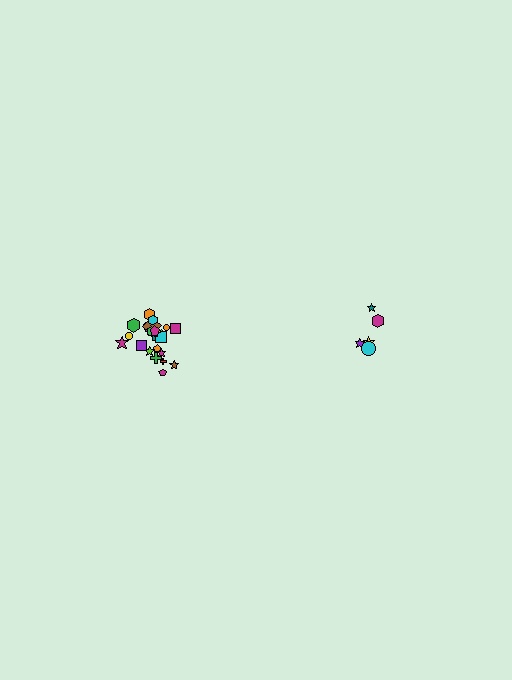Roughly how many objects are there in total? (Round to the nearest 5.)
Roughly 30 objects in total.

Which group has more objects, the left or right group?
The left group.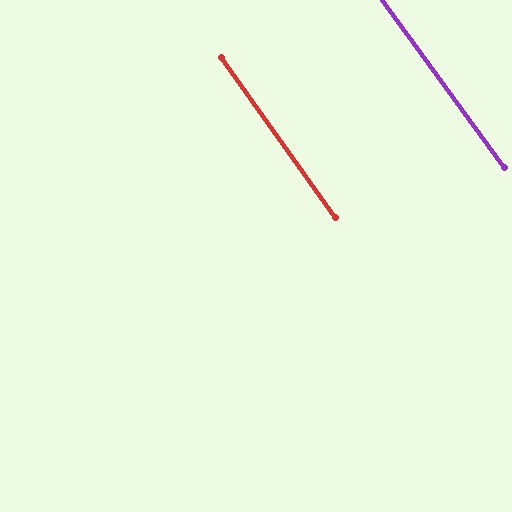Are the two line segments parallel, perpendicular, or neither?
Parallel — their directions differ by only 0.3°.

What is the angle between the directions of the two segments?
Approximately 0 degrees.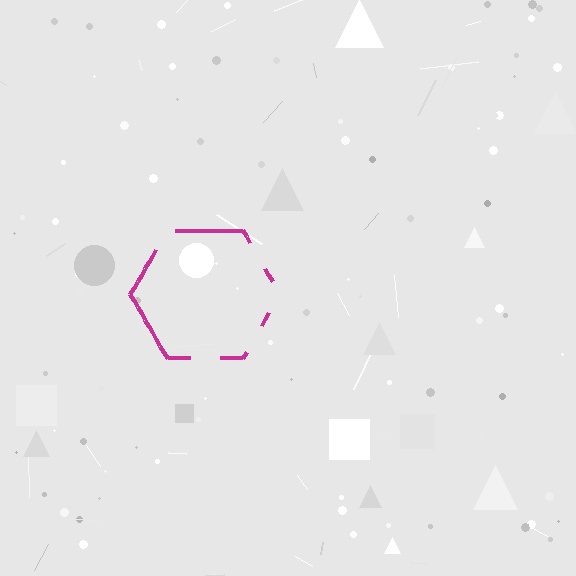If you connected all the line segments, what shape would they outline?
They would outline a hexagon.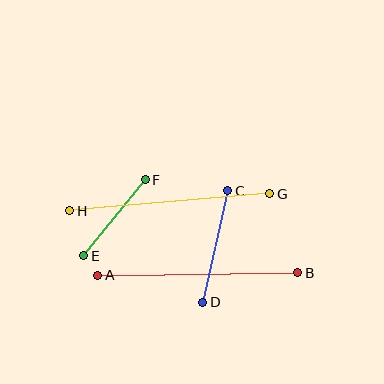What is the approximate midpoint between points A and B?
The midpoint is at approximately (198, 274) pixels.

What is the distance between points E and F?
The distance is approximately 97 pixels.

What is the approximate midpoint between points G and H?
The midpoint is at approximately (170, 202) pixels.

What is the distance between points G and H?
The distance is approximately 201 pixels.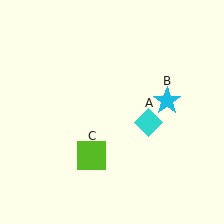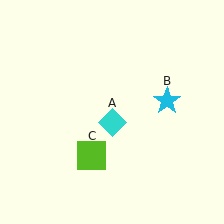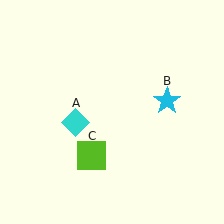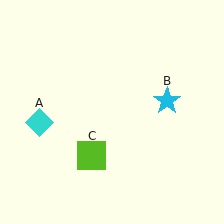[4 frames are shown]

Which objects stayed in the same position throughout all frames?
Cyan star (object B) and lime square (object C) remained stationary.